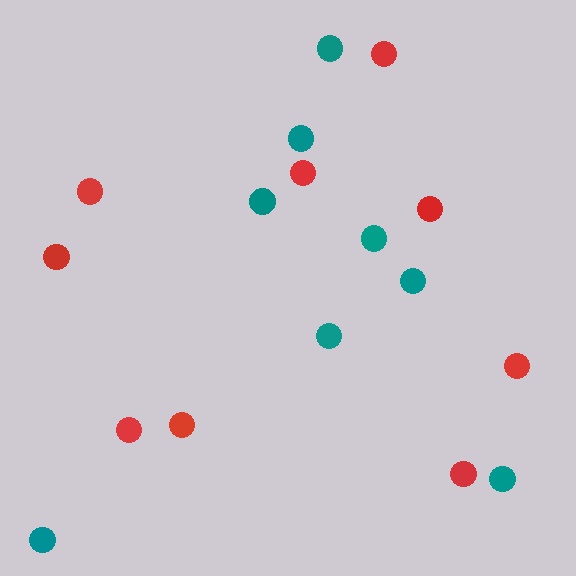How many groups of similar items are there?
There are 2 groups: one group of red circles (9) and one group of teal circles (8).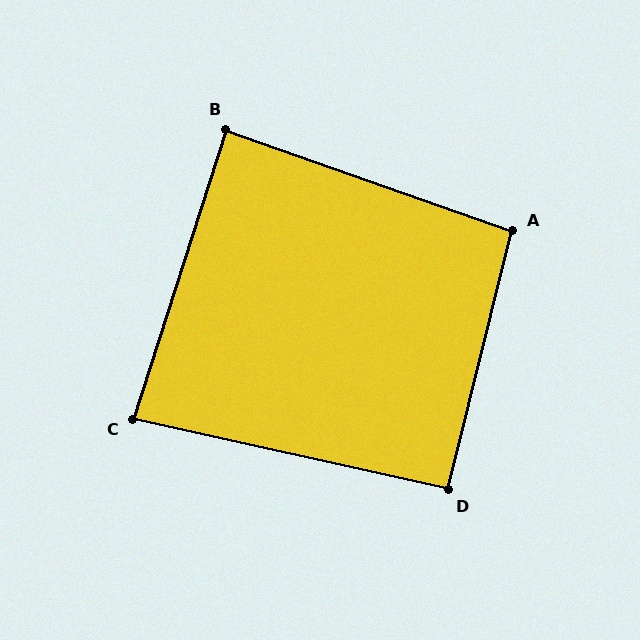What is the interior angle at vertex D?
Approximately 91 degrees (approximately right).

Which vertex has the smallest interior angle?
C, at approximately 85 degrees.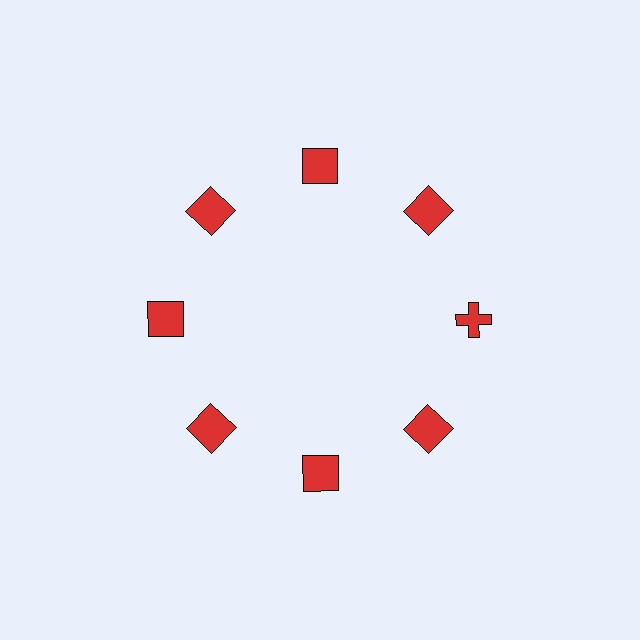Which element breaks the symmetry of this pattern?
The red cross at roughly the 3 o'clock position breaks the symmetry. All other shapes are red squares.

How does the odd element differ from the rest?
It has a different shape: cross instead of square.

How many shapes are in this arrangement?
There are 8 shapes arranged in a ring pattern.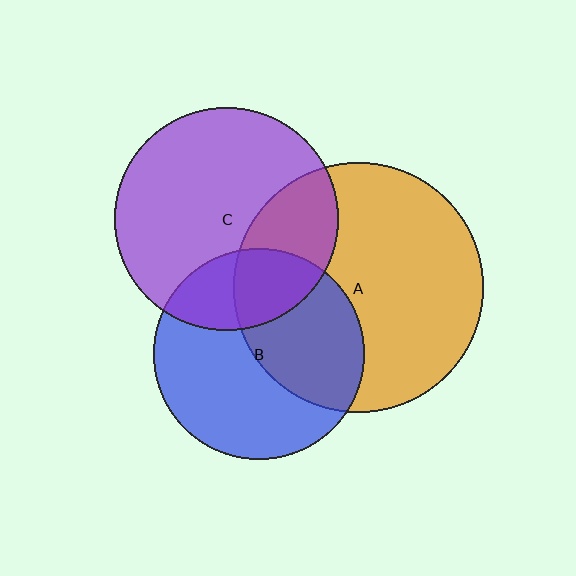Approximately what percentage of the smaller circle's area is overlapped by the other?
Approximately 30%.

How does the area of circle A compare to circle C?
Approximately 1.2 times.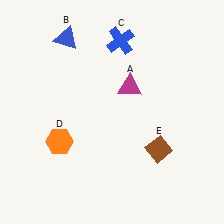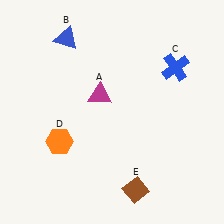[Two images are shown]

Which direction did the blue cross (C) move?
The blue cross (C) moved right.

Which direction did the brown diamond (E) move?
The brown diamond (E) moved down.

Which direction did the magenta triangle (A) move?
The magenta triangle (A) moved left.